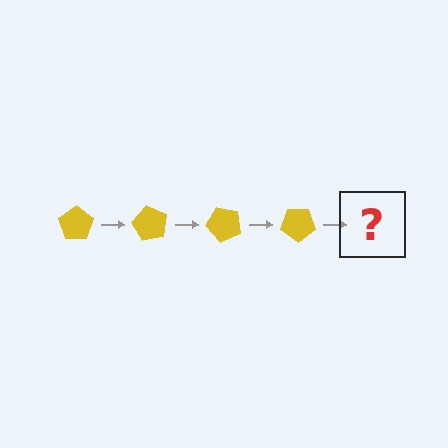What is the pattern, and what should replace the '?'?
The pattern is that the pentagon rotates 60 degrees each step. The '?' should be a yellow pentagon rotated 240 degrees.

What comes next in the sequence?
The next element should be a yellow pentagon rotated 240 degrees.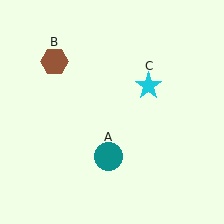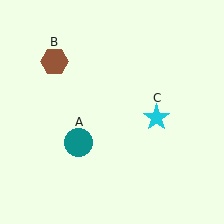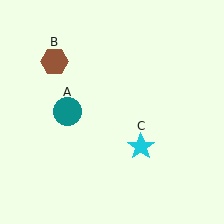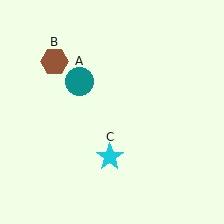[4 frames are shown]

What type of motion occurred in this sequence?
The teal circle (object A), cyan star (object C) rotated clockwise around the center of the scene.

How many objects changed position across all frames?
2 objects changed position: teal circle (object A), cyan star (object C).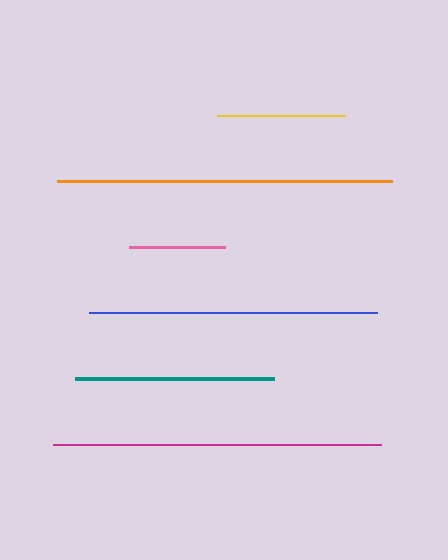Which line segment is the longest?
The orange line is the longest at approximately 335 pixels.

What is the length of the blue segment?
The blue segment is approximately 288 pixels long.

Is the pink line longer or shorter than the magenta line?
The magenta line is longer than the pink line.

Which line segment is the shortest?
The pink line is the shortest at approximately 95 pixels.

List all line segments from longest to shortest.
From longest to shortest: orange, magenta, blue, teal, yellow, pink.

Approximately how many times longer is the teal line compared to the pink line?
The teal line is approximately 2.1 times the length of the pink line.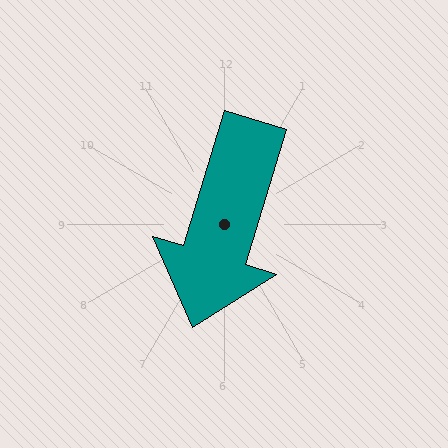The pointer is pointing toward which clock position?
Roughly 7 o'clock.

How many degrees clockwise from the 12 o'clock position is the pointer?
Approximately 197 degrees.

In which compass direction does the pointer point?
South.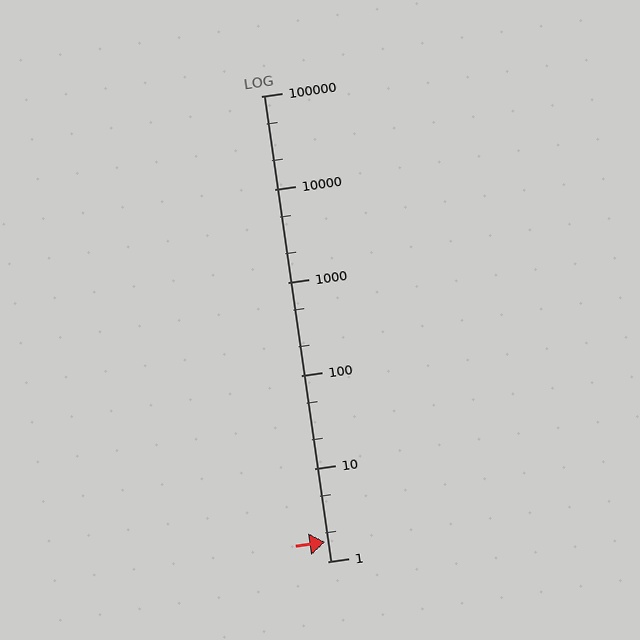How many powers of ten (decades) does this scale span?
The scale spans 5 decades, from 1 to 100000.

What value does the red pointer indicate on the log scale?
The pointer indicates approximately 1.6.